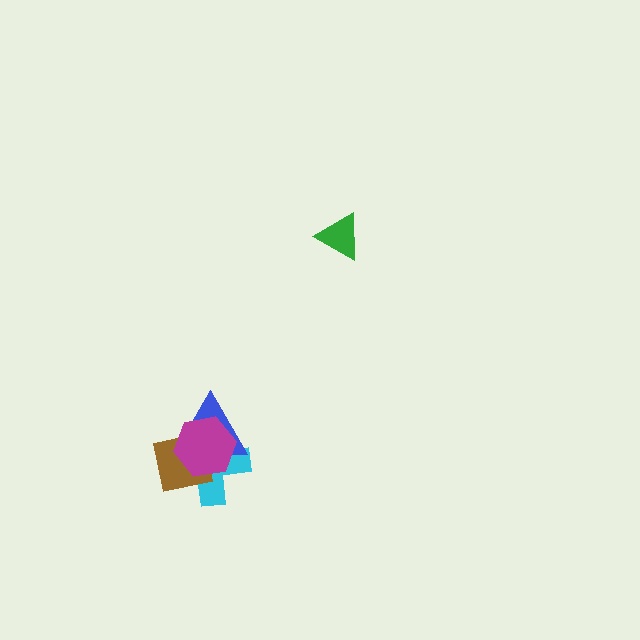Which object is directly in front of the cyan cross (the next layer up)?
The blue triangle is directly in front of the cyan cross.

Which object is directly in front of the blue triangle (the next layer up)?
The brown square is directly in front of the blue triangle.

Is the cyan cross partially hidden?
Yes, it is partially covered by another shape.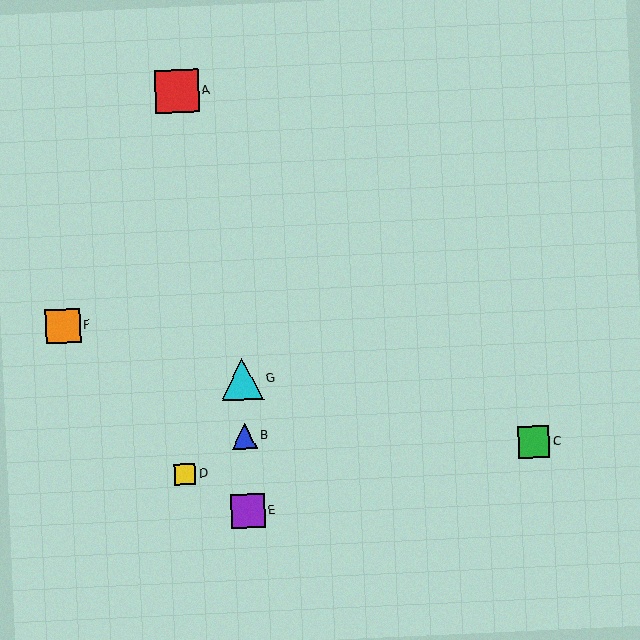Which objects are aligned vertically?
Objects B, E, G are aligned vertically.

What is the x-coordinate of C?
Object C is at x≈534.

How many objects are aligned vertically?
3 objects (B, E, G) are aligned vertically.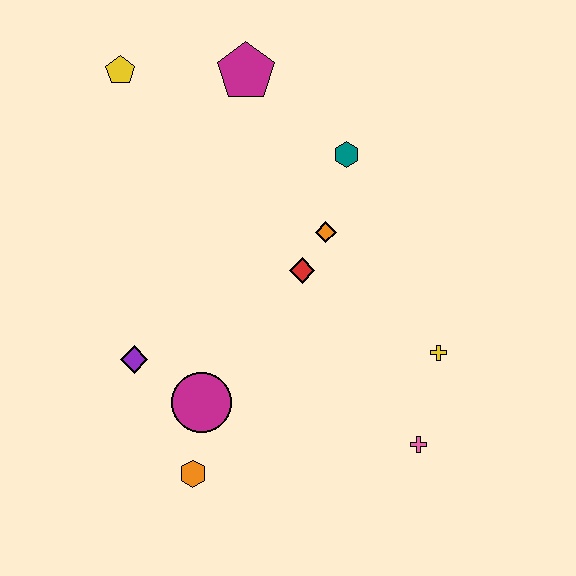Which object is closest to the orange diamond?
The red diamond is closest to the orange diamond.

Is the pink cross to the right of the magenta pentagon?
Yes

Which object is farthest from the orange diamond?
The orange hexagon is farthest from the orange diamond.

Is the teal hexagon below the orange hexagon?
No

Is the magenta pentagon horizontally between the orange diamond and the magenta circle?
Yes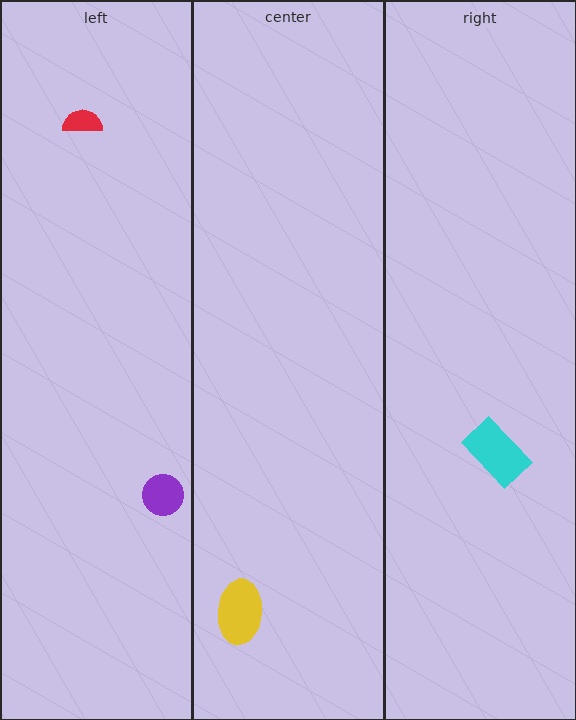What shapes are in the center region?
The yellow ellipse.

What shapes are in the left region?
The purple circle, the red semicircle.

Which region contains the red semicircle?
The left region.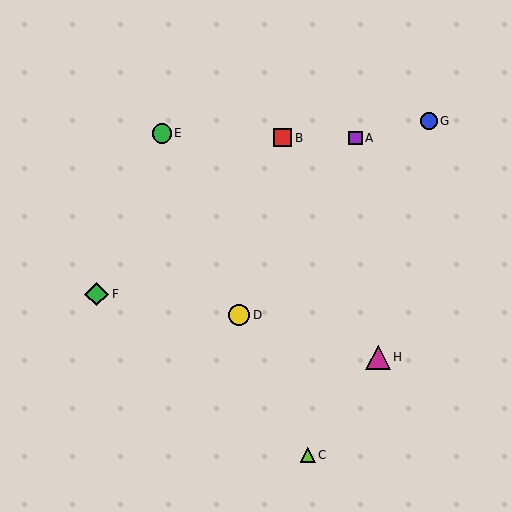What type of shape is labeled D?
Shape D is a yellow circle.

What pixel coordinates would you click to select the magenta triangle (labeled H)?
Click at (378, 357) to select the magenta triangle H.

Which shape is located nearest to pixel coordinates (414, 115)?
The blue circle (labeled G) at (429, 121) is nearest to that location.